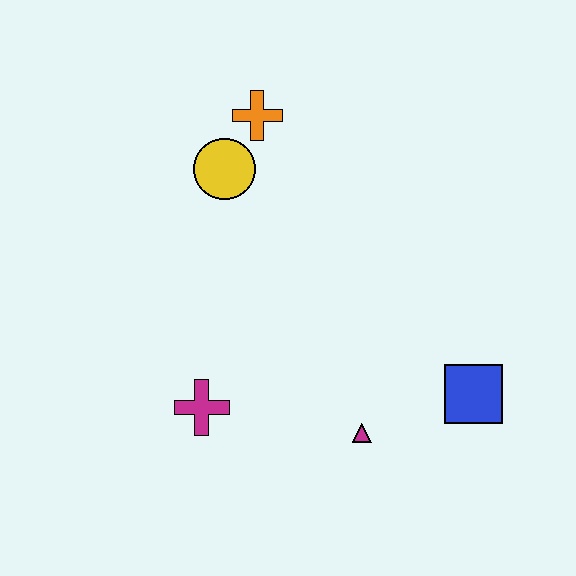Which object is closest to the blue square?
The magenta triangle is closest to the blue square.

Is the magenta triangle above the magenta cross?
No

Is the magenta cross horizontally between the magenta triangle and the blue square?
No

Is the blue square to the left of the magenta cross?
No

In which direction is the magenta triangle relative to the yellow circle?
The magenta triangle is below the yellow circle.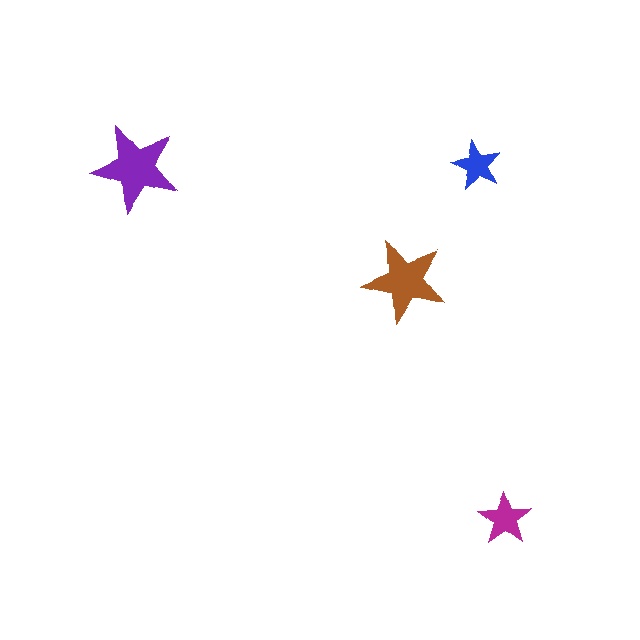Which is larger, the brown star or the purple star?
The purple one.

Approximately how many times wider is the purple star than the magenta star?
About 1.5 times wider.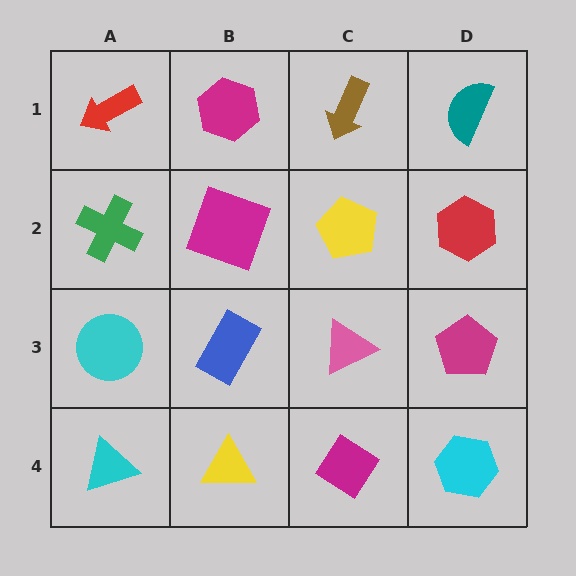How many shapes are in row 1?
4 shapes.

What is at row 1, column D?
A teal semicircle.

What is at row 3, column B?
A blue rectangle.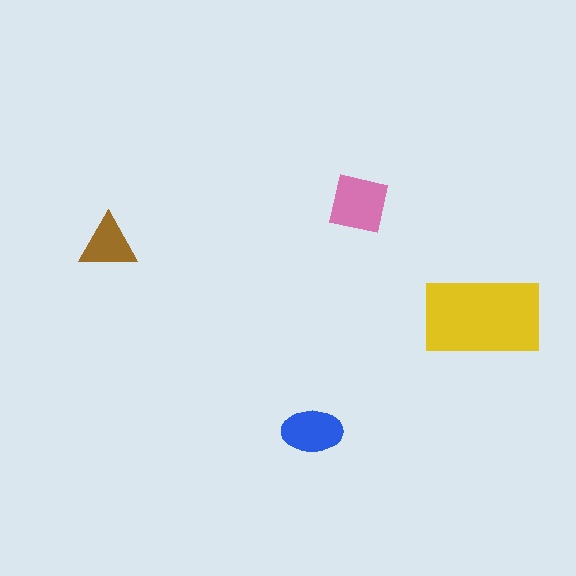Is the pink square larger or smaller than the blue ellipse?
Larger.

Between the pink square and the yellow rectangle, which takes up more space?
The yellow rectangle.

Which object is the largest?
The yellow rectangle.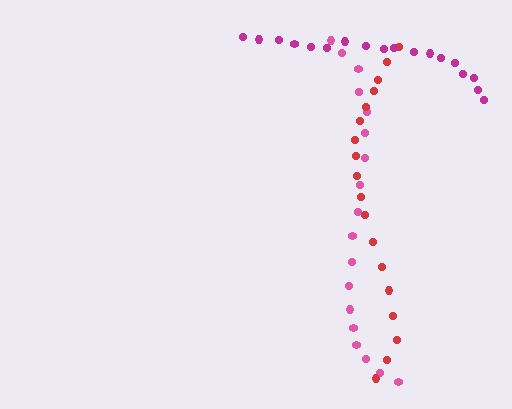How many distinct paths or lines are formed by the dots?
There are 3 distinct paths.